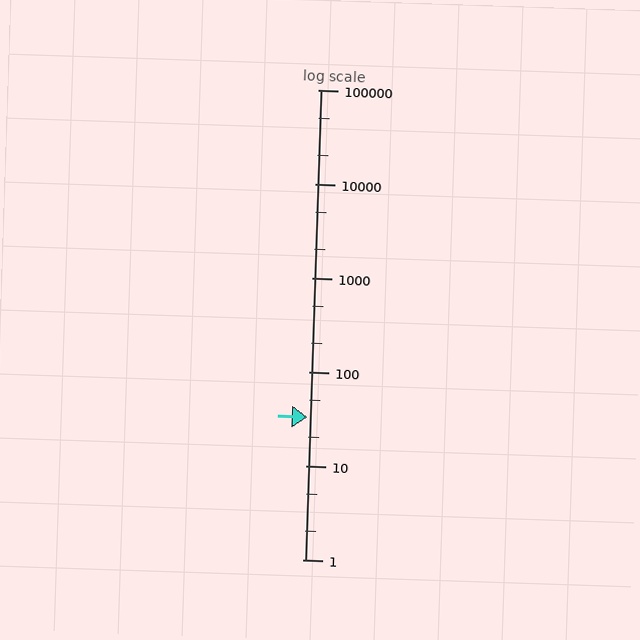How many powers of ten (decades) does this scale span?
The scale spans 5 decades, from 1 to 100000.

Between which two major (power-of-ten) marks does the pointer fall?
The pointer is between 10 and 100.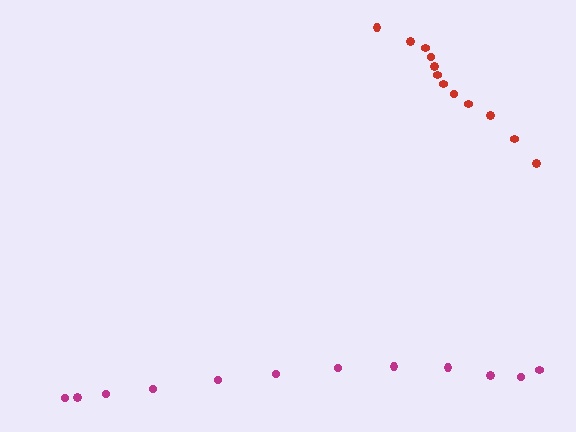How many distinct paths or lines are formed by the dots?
There are 2 distinct paths.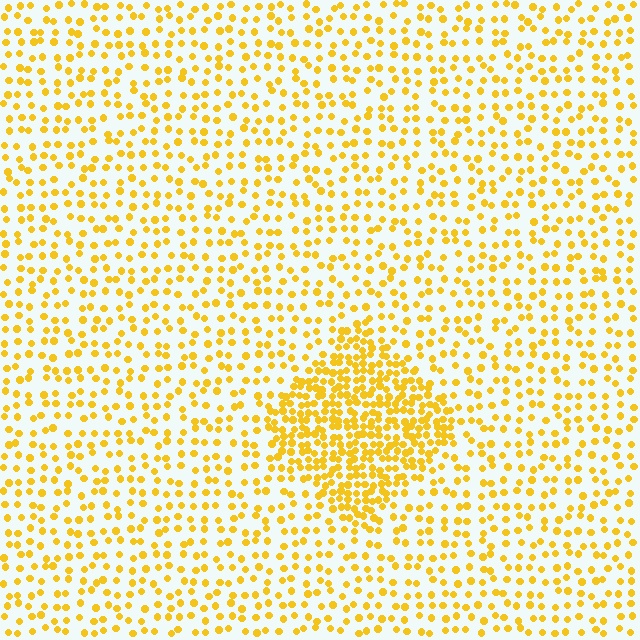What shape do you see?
I see a diamond.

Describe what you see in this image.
The image contains small yellow elements arranged at two different densities. A diamond-shaped region is visible where the elements are more densely packed than the surrounding area.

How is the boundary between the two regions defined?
The boundary is defined by a change in element density (approximately 2.4x ratio). All elements are the same color, size, and shape.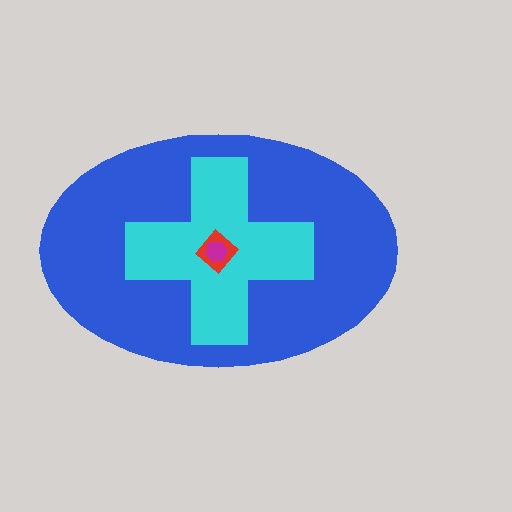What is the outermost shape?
The blue ellipse.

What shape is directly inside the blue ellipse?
The cyan cross.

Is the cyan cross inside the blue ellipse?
Yes.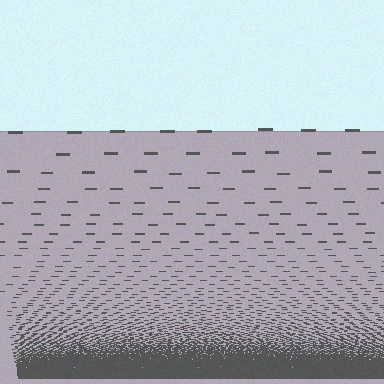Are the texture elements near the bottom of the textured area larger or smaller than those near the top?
Smaller. The gradient is inverted — elements near the bottom are smaller and denser.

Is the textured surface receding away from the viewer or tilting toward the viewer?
The surface appears to tilt toward the viewer. Texture elements get larger and sparser toward the top.